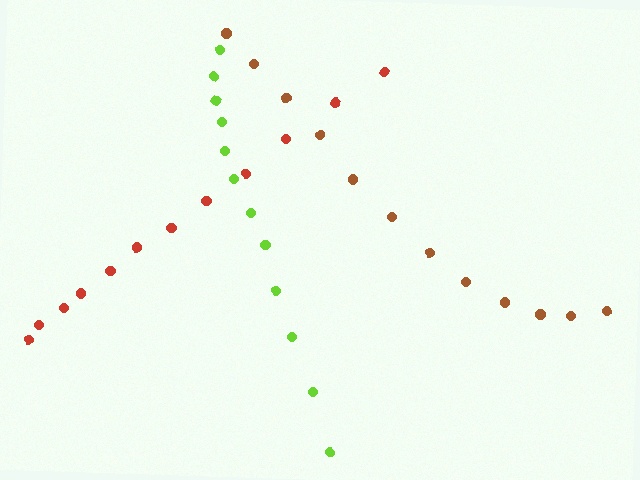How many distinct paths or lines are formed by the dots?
There are 3 distinct paths.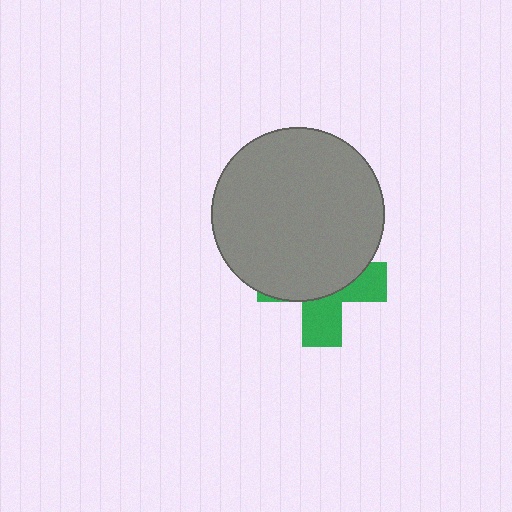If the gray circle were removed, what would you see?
You would see the complete green cross.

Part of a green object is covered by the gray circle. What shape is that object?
It is a cross.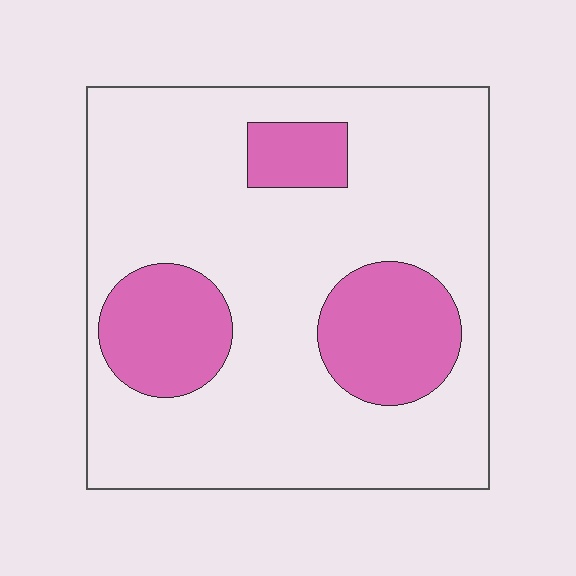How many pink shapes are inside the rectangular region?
3.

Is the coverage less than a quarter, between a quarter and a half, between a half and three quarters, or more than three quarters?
Less than a quarter.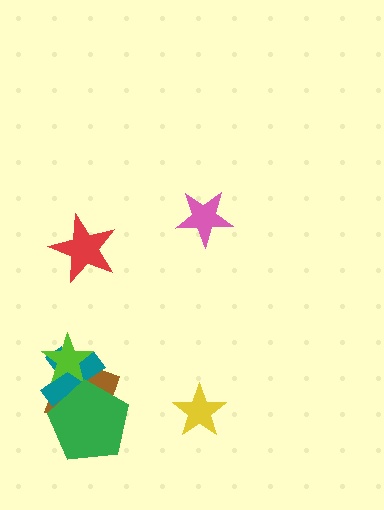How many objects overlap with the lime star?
2 objects overlap with the lime star.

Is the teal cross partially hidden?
Yes, it is partially covered by another shape.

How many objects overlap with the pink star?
0 objects overlap with the pink star.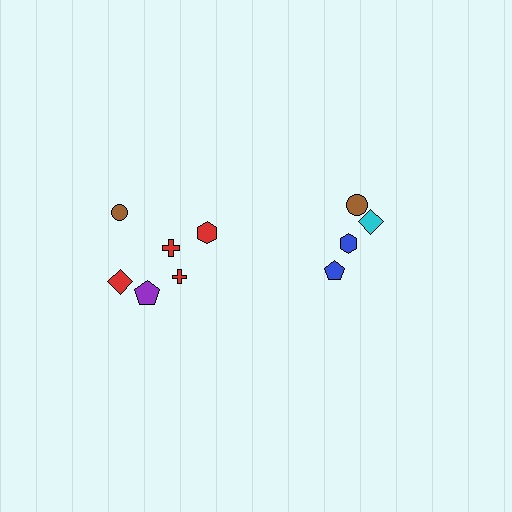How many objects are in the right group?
There are 4 objects.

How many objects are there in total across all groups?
There are 10 objects.